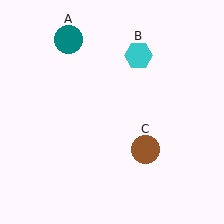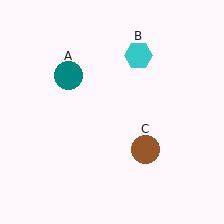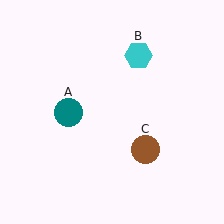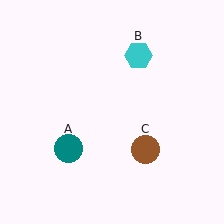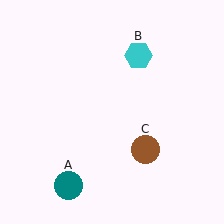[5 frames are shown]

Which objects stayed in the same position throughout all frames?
Cyan hexagon (object B) and brown circle (object C) remained stationary.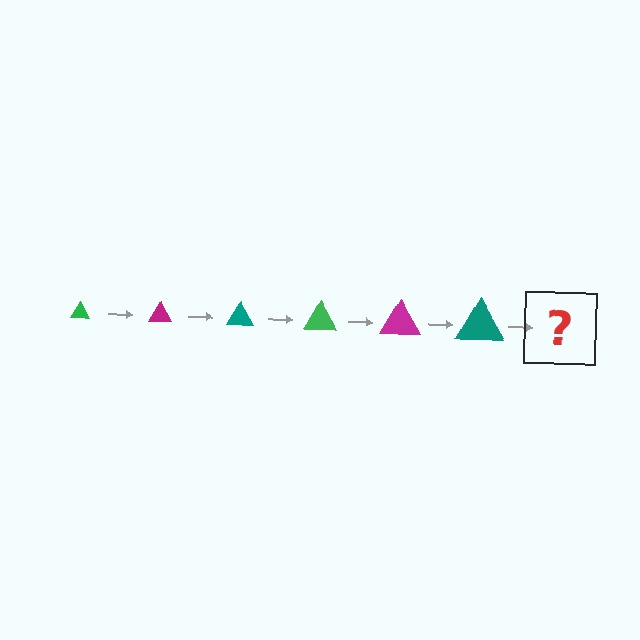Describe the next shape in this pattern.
It should be a green triangle, larger than the previous one.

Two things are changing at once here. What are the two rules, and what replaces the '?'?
The two rules are that the triangle grows larger each step and the color cycles through green, magenta, and teal. The '?' should be a green triangle, larger than the previous one.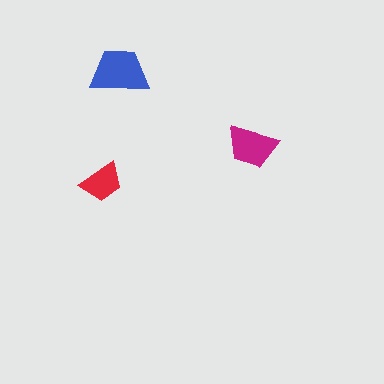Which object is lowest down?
The red trapezoid is bottommost.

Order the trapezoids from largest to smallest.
the blue one, the magenta one, the red one.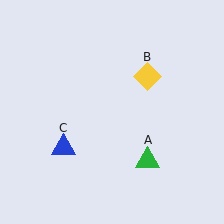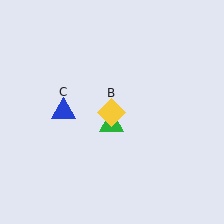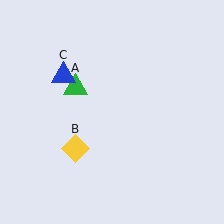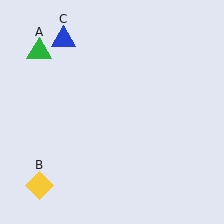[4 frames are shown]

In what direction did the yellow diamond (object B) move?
The yellow diamond (object B) moved down and to the left.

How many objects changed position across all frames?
3 objects changed position: green triangle (object A), yellow diamond (object B), blue triangle (object C).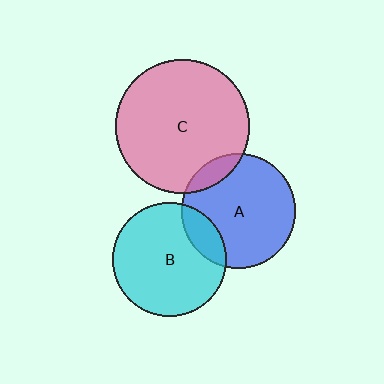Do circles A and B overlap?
Yes.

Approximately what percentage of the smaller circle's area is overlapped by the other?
Approximately 15%.